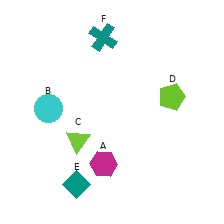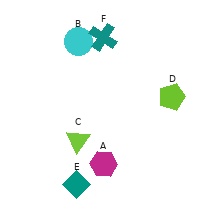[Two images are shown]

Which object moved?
The cyan circle (B) moved up.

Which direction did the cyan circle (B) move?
The cyan circle (B) moved up.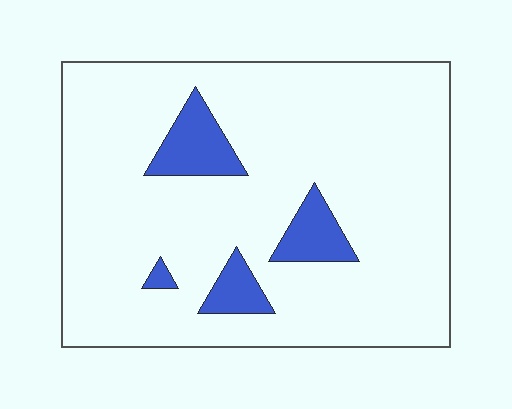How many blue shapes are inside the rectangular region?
4.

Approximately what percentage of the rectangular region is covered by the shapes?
Approximately 10%.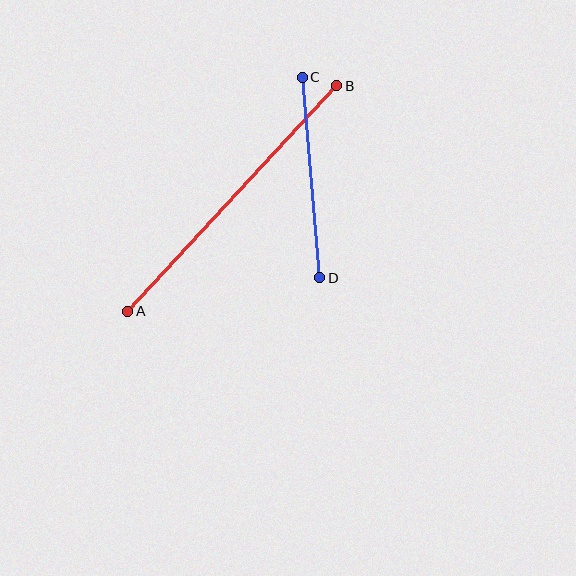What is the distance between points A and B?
The distance is approximately 307 pixels.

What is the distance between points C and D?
The distance is approximately 201 pixels.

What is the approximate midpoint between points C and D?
The midpoint is at approximately (311, 178) pixels.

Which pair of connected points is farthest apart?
Points A and B are farthest apart.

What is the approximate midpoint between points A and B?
The midpoint is at approximately (232, 199) pixels.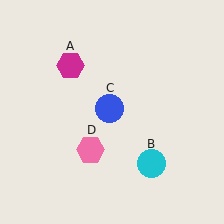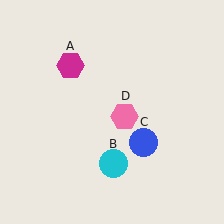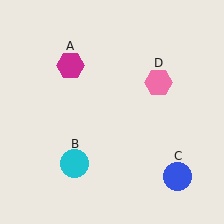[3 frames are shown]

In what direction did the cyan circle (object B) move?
The cyan circle (object B) moved left.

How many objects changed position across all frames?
3 objects changed position: cyan circle (object B), blue circle (object C), pink hexagon (object D).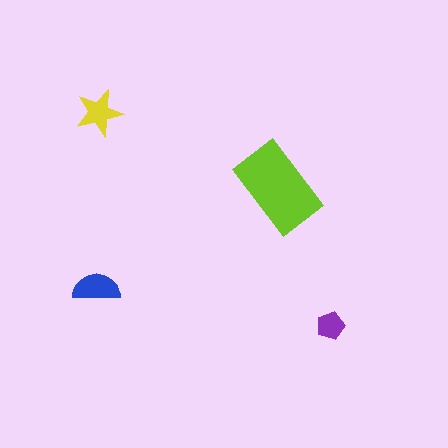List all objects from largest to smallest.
The lime rectangle, the blue semicircle, the yellow star, the purple pentagon.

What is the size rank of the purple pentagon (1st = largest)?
4th.